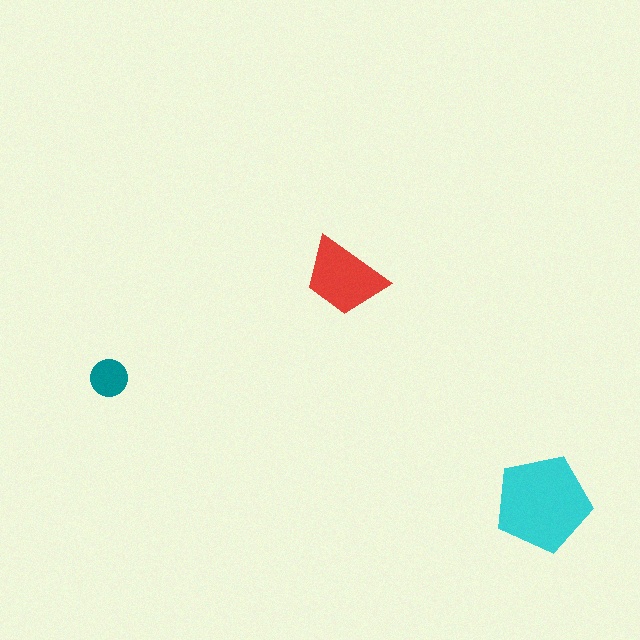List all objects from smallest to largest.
The teal circle, the red trapezoid, the cyan pentagon.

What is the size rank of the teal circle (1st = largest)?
3rd.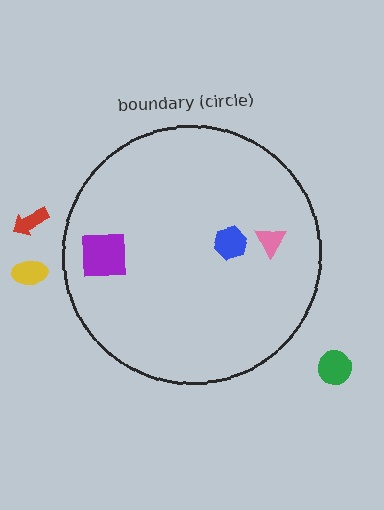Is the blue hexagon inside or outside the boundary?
Inside.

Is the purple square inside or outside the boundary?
Inside.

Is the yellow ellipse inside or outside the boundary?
Outside.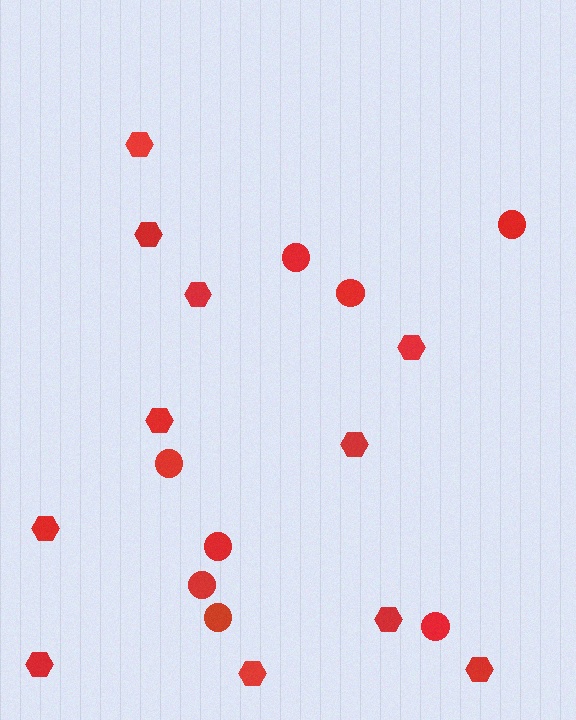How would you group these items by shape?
There are 2 groups: one group of hexagons (11) and one group of circles (8).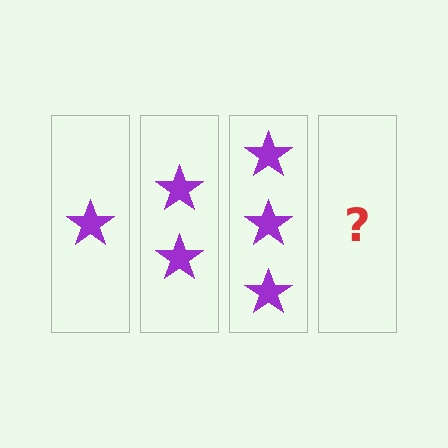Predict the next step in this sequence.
The next step is 4 stars.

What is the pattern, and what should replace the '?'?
The pattern is that each step adds one more star. The '?' should be 4 stars.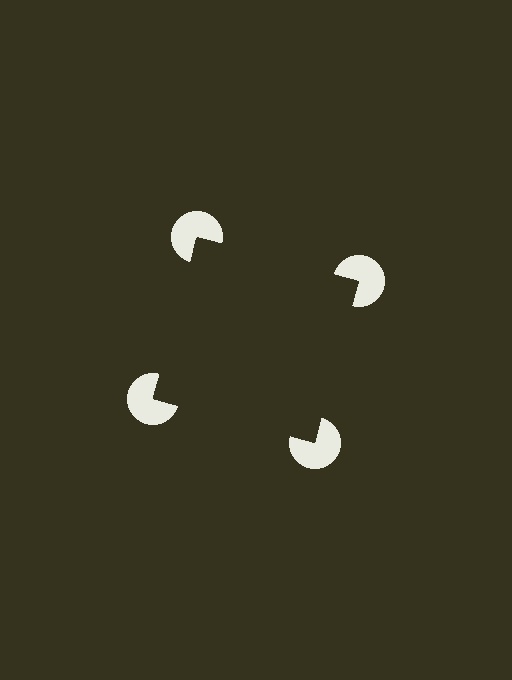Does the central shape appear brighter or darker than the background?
It typically appears slightly darker than the background, even though no actual brightness change is drawn.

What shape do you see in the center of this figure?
An illusory square — its edges are inferred from the aligned wedge cuts in the pac-man discs, not physically drawn.